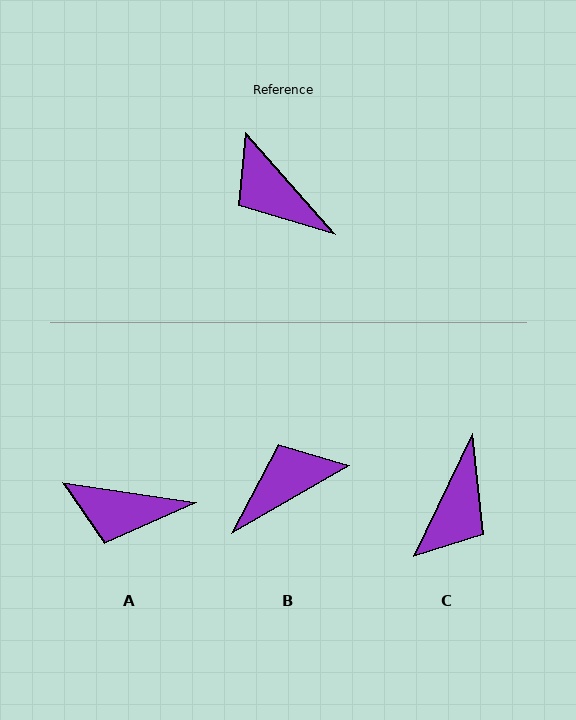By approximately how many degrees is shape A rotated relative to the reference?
Approximately 40 degrees counter-clockwise.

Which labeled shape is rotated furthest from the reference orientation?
C, about 113 degrees away.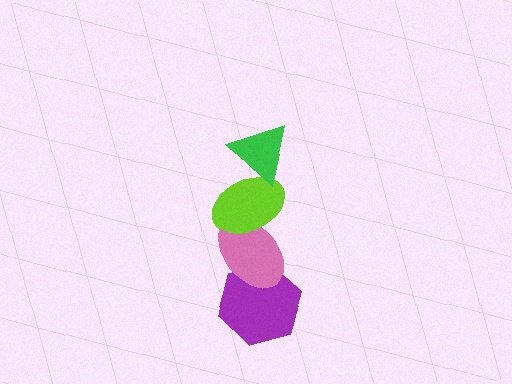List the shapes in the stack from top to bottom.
From top to bottom: the green triangle, the lime ellipse, the pink ellipse, the purple hexagon.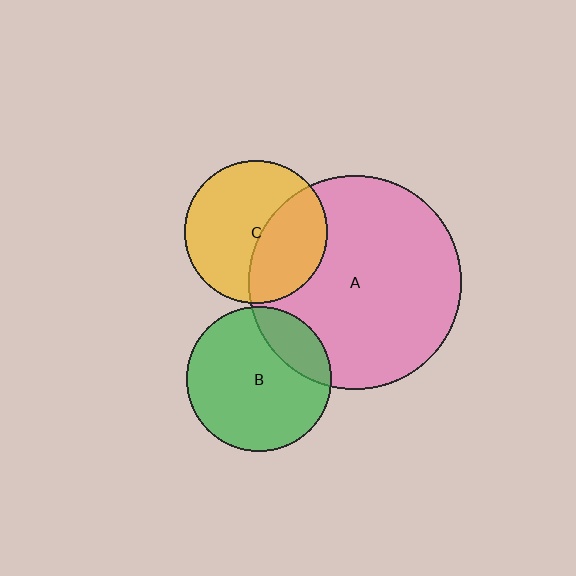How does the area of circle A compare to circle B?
Approximately 2.2 times.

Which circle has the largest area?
Circle A (pink).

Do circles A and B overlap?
Yes.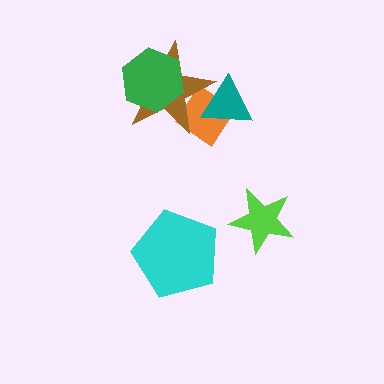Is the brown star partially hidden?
Yes, it is partially covered by another shape.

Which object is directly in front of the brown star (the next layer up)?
The green hexagon is directly in front of the brown star.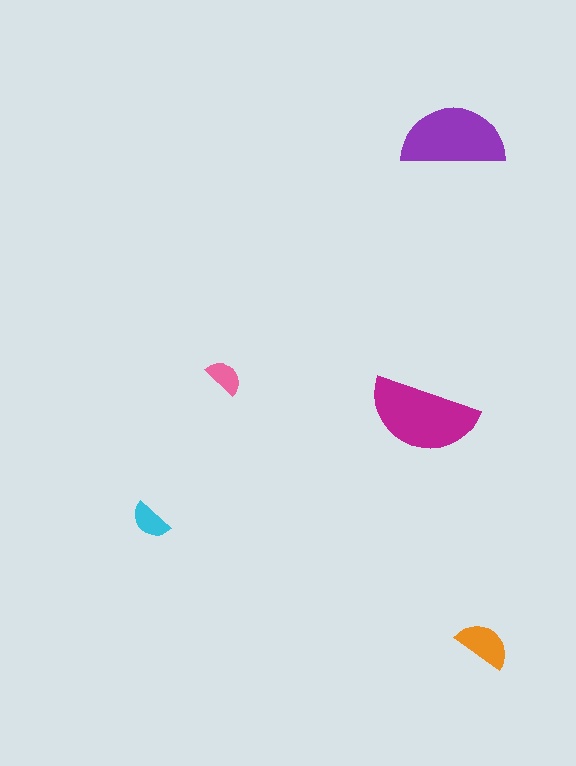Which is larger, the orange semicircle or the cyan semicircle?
The orange one.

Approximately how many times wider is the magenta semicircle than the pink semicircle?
About 3 times wider.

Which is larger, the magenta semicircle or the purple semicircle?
The magenta one.